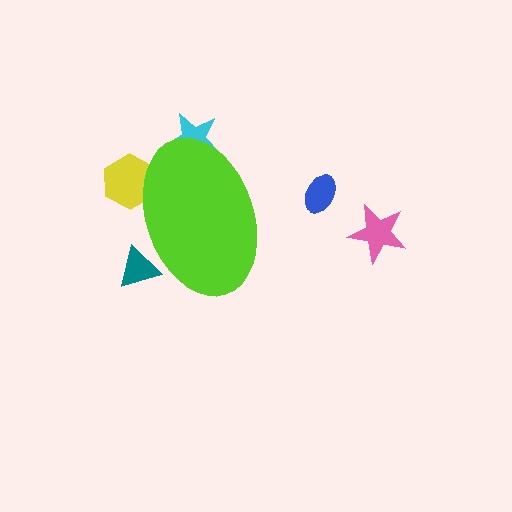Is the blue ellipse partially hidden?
No, the blue ellipse is fully visible.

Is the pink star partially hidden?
No, the pink star is fully visible.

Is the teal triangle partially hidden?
Yes, the teal triangle is partially hidden behind the lime ellipse.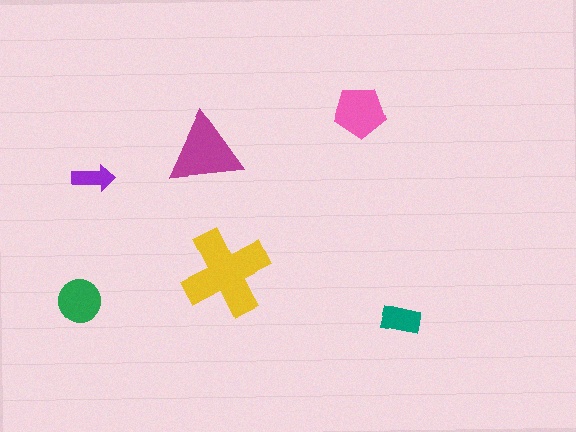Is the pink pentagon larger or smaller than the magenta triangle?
Smaller.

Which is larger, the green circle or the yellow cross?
The yellow cross.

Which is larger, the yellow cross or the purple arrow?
The yellow cross.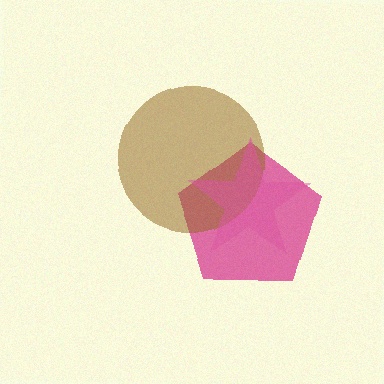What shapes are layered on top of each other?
The layered shapes are: a magenta pentagon, a brown circle, a pink star.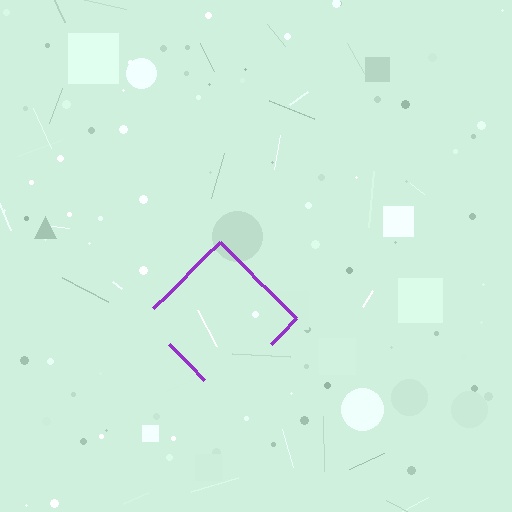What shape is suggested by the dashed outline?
The dashed outline suggests a diamond.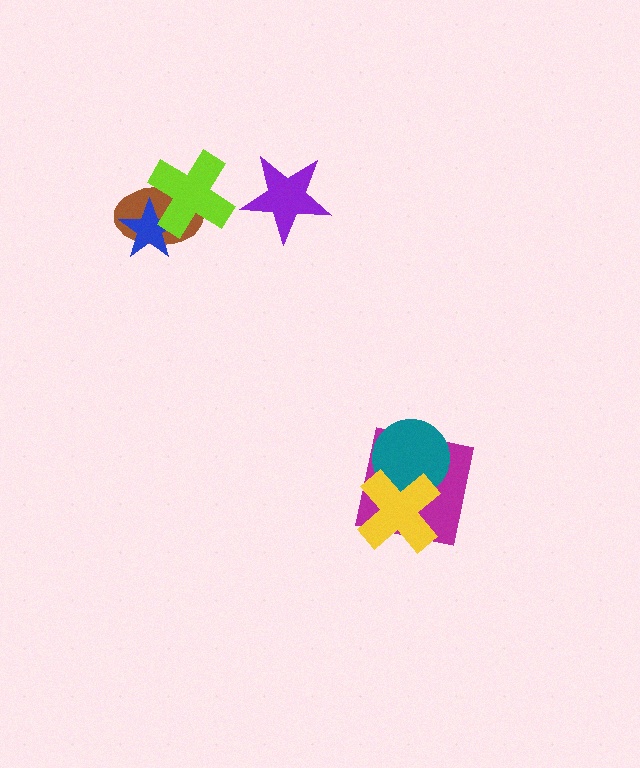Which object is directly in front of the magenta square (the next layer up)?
The teal circle is directly in front of the magenta square.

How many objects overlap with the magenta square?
2 objects overlap with the magenta square.